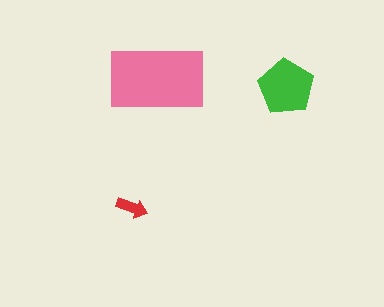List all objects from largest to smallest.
The pink rectangle, the green pentagon, the red arrow.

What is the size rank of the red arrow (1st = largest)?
3rd.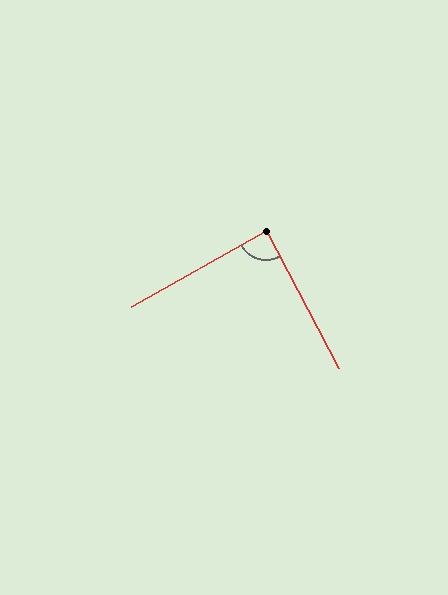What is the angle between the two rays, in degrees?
Approximately 89 degrees.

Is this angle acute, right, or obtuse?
It is approximately a right angle.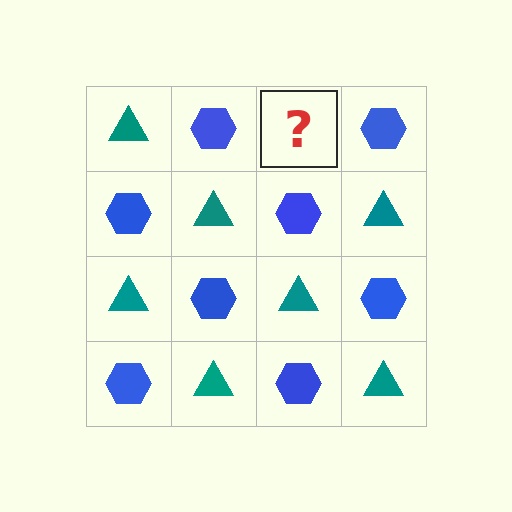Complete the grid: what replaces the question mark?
The question mark should be replaced with a teal triangle.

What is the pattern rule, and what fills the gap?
The rule is that it alternates teal triangle and blue hexagon in a checkerboard pattern. The gap should be filled with a teal triangle.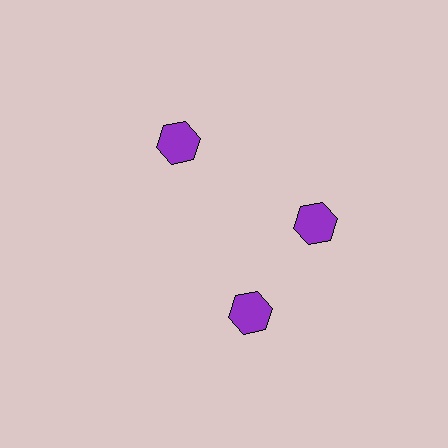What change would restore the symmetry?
The symmetry would be restored by rotating it back into even spacing with its neighbors so that all 3 hexagons sit at equal angles and equal distance from the center.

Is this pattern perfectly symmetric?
No. The 3 purple hexagons are arranged in a ring, but one element near the 7 o'clock position is rotated out of alignment along the ring, breaking the 3-fold rotational symmetry.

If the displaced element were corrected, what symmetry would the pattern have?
It would have 3-fold rotational symmetry — the pattern would map onto itself every 120 degrees.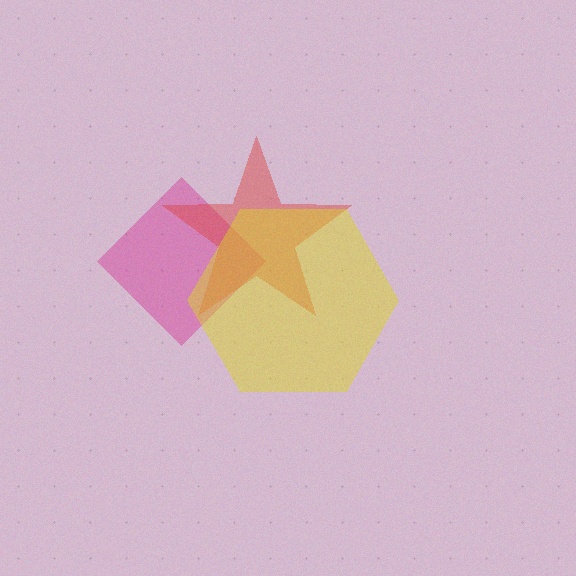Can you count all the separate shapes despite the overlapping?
Yes, there are 3 separate shapes.